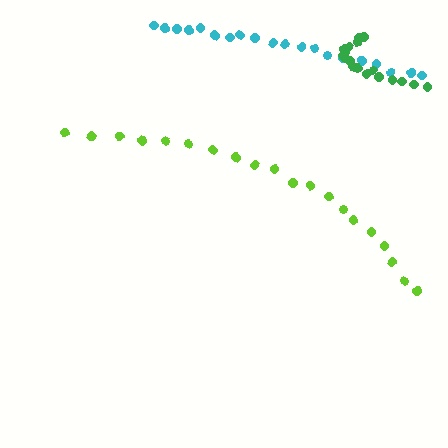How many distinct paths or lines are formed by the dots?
There are 3 distinct paths.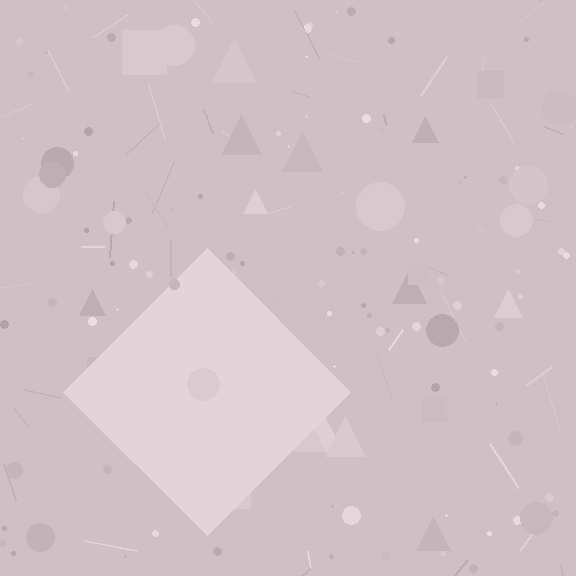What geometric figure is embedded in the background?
A diamond is embedded in the background.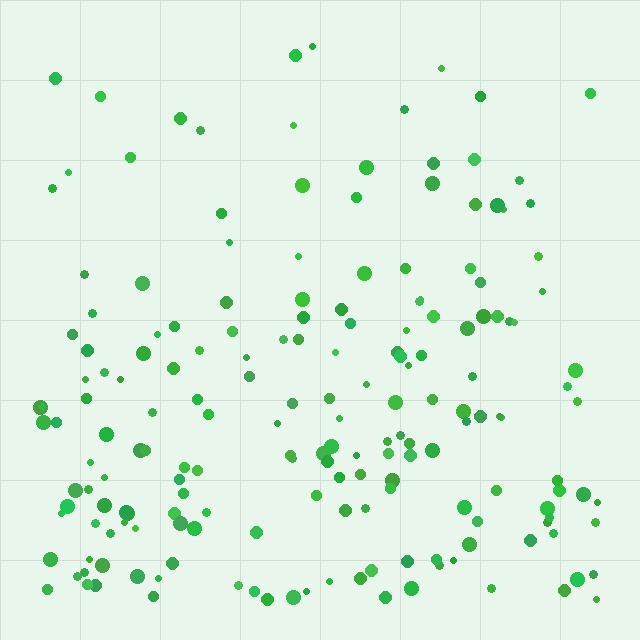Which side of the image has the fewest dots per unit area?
The top.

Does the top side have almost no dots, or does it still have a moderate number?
Still a moderate number, just noticeably fewer than the bottom.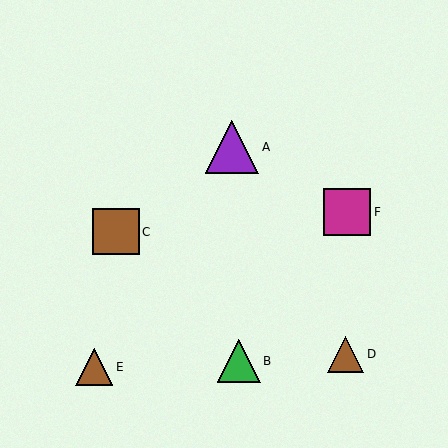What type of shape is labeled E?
Shape E is a brown triangle.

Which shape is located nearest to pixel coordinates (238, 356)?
The green triangle (labeled B) at (239, 361) is nearest to that location.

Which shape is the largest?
The purple triangle (labeled A) is the largest.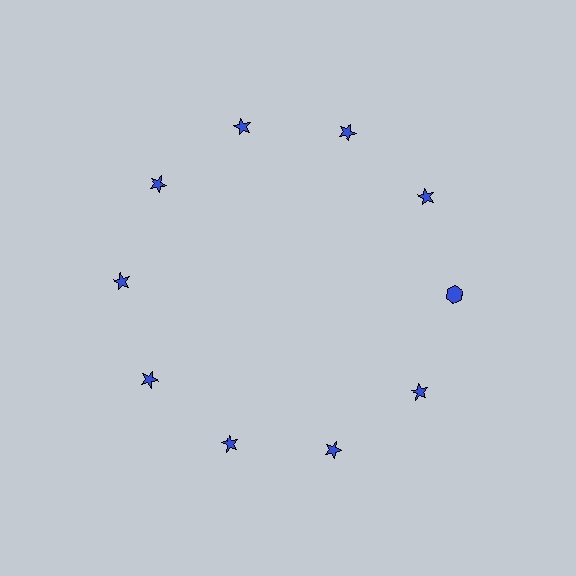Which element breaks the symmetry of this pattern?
The blue hexagon at roughly the 3 o'clock position breaks the symmetry. All other shapes are blue stars.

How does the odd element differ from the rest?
It has a different shape: hexagon instead of star.